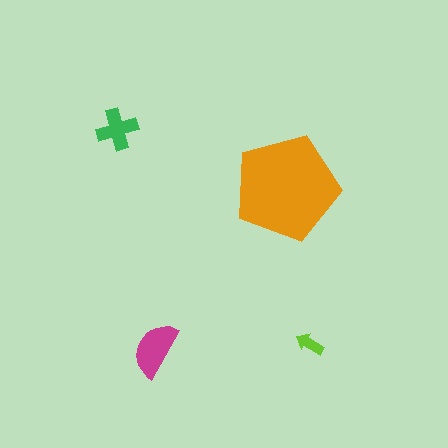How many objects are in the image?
There are 4 objects in the image.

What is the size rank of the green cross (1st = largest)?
3rd.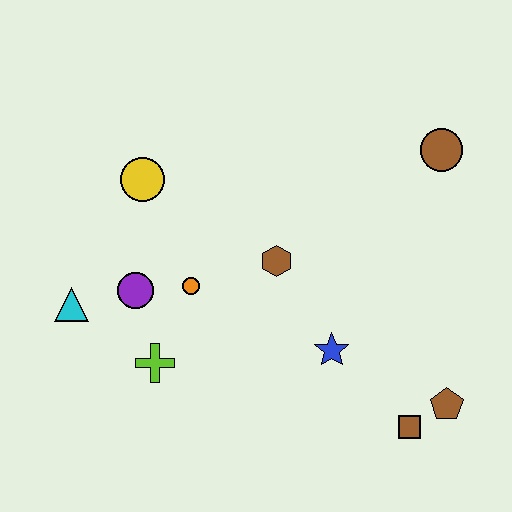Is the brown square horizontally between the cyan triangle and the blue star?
No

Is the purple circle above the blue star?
Yes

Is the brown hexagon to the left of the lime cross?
No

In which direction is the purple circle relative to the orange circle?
The purple circle is to the left of the orange circle.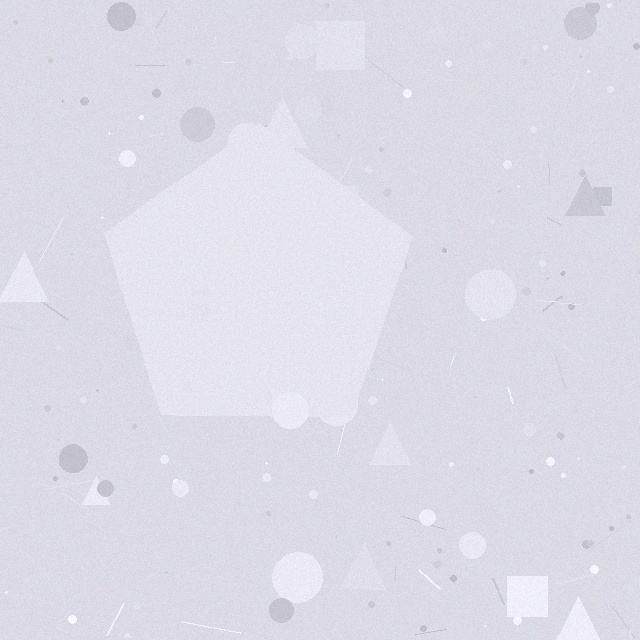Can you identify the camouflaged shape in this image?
The camouflaged shape is a pentagon.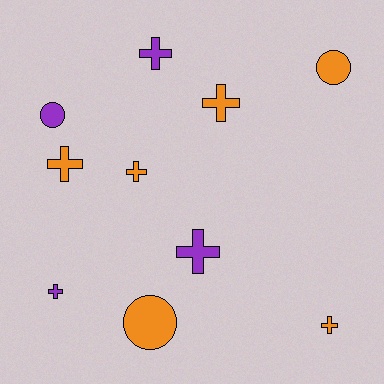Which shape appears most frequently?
Cross, with 7 objects.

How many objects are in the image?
There are 10 objects.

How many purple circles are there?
There is 1 purple circle.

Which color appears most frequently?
Orange, with 6 objects.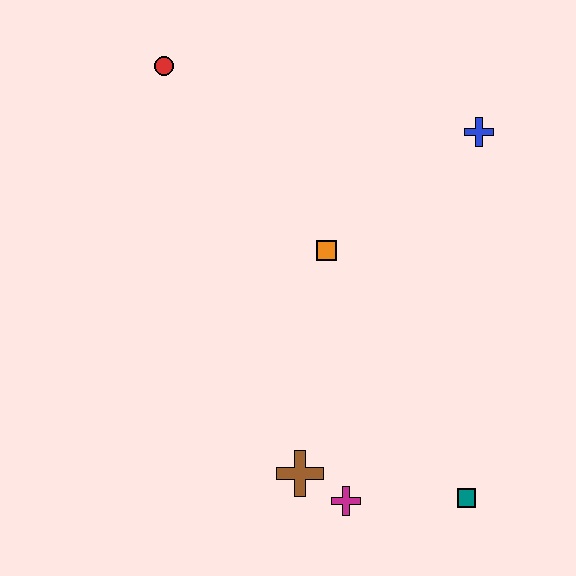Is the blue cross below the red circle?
Yes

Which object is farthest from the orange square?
The teal square is farthest from the orange square.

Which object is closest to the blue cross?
The orange square is closest to the blue cross.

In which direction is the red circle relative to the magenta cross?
The red circle is above the magenta cross.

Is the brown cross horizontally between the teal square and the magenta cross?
No